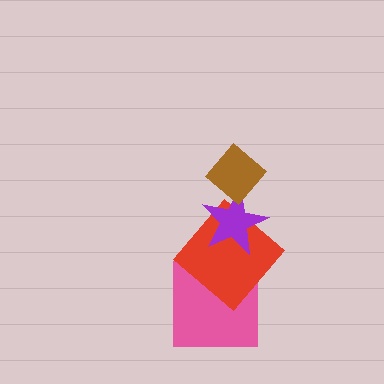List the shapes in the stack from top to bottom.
From top to bottom: the brown diamond, the purple star, the red diamond, the pink square.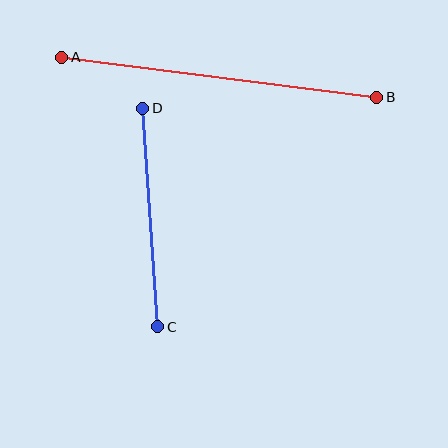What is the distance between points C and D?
The distance is approximately 219 pixels.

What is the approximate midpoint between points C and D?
The midpoint is at approximately (150, 217) pixels.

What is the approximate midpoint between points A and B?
The midpoint is at approximately (219, 77) pixels.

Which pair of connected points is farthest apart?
Points A and B are farthest apart.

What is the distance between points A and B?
The distance is approximately 317 pixels.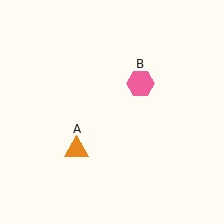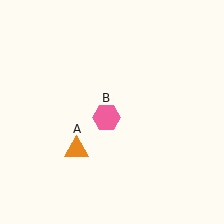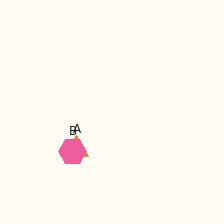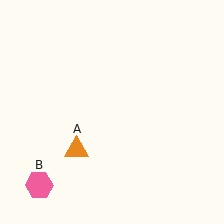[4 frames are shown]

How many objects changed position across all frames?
1 object changed position: pink hexagon (object B).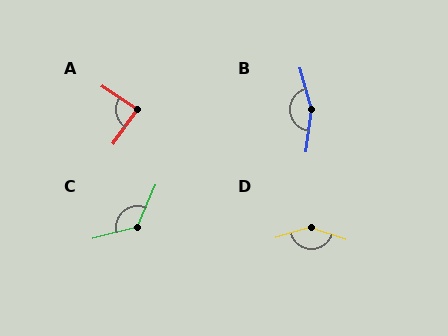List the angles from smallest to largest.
A (88°), C (128°), D (144°), B (157°).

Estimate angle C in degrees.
Approximately 128 degrees.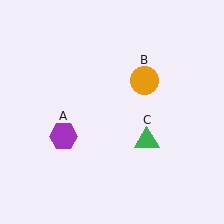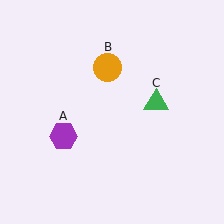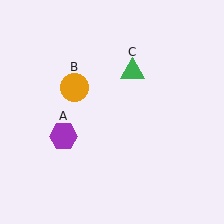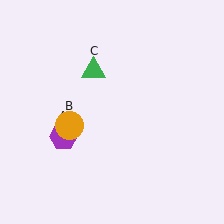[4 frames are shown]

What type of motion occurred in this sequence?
The orange circle (object B), green triangle (object C) rotated counterclockwise around the center of the scene.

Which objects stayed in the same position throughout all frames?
Purple hexagon (object A) remained stationary.